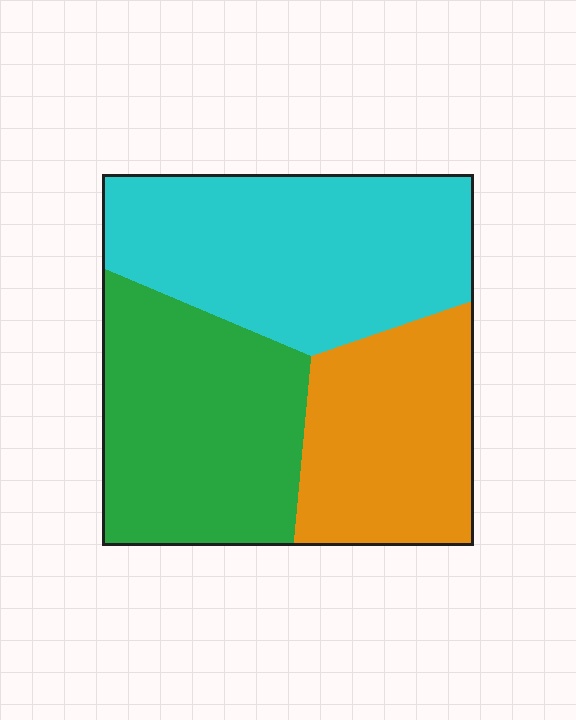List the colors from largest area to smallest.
From largest to smallest: cyan, green, orange.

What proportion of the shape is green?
Green covers around 35% of the shape.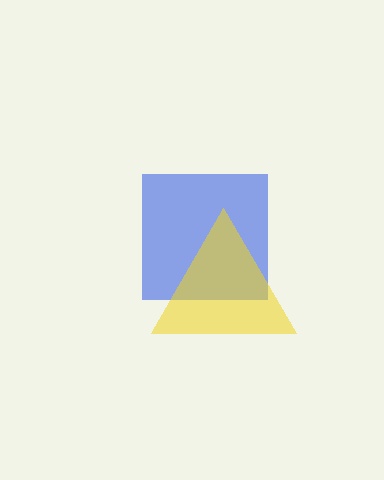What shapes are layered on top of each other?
The layered shapes are: a blue square, a yellow triangle.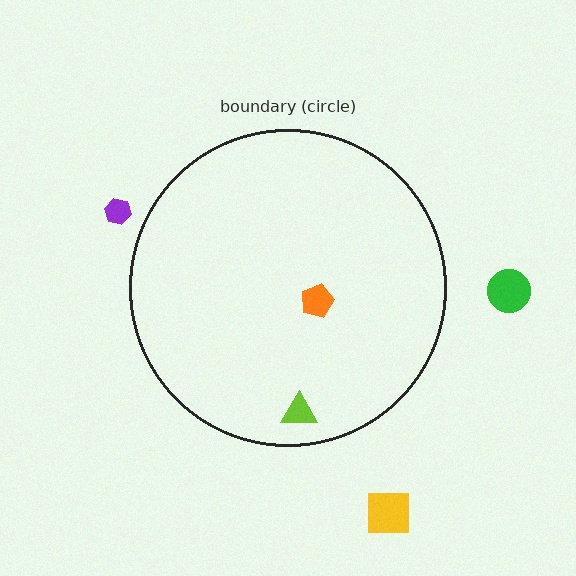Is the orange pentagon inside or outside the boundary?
Inside.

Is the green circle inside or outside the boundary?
Outside.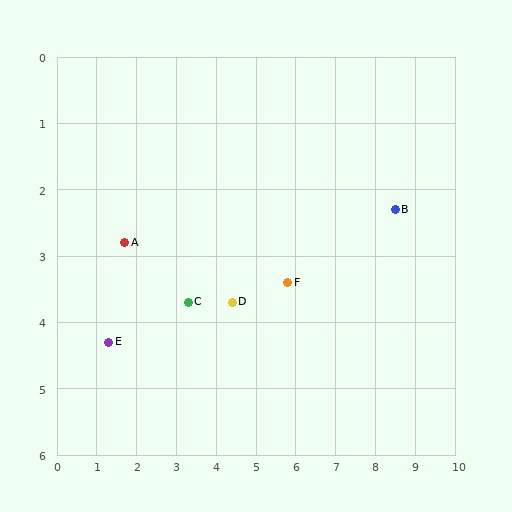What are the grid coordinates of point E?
Point E is at approximately (1.3, 4.3).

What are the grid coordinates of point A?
Point A is at approximately (1.7, 2.8).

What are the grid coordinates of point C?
Point C is at approximately (3.3, 3.7).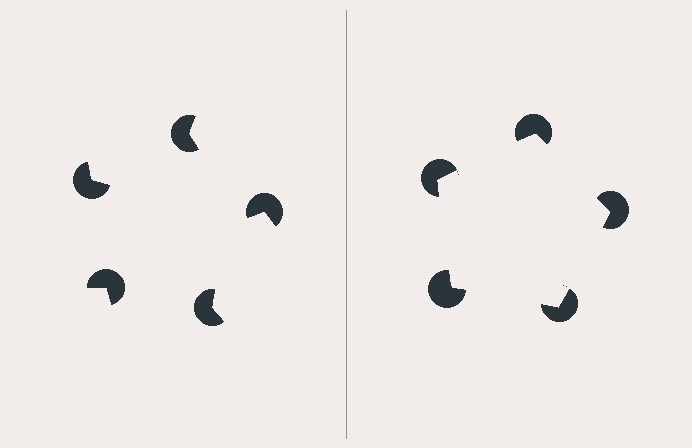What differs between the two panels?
The pac-man discs are positioned identically on both sides; only the wedge orientations differ. On the right they align to a pentagon; on the left they are misaligned.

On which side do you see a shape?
An illusory pentagon appears on the right side. On the left side the wedge cuts are rotated, so no coherent shape forms.